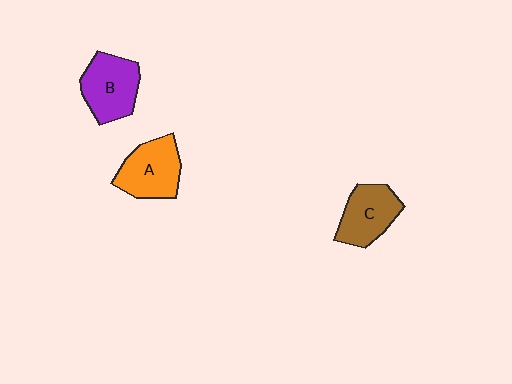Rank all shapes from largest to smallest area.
From largest to smallest: B (purple), A (orange), C (brown).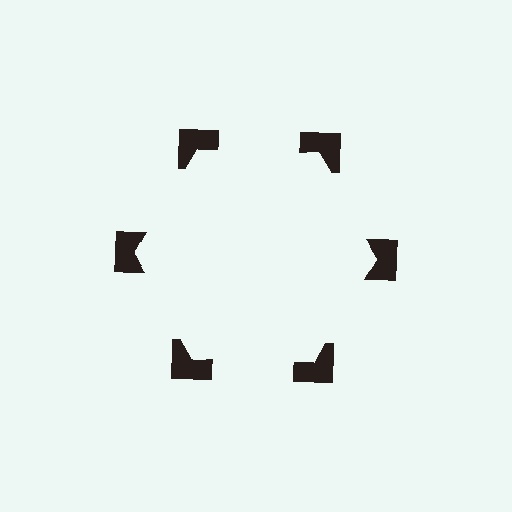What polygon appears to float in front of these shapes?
An illusory hexagon — its edges are inferred from the aligned wedge cuts in the notched squares, not physically drawn.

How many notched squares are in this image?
There are 6 — one at each vertex of the illusory hexagon.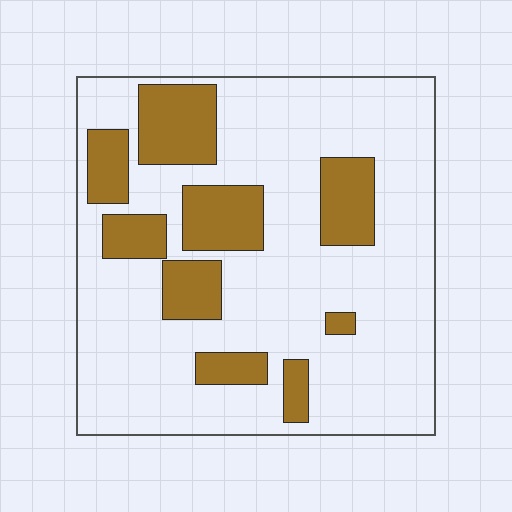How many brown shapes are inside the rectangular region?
9.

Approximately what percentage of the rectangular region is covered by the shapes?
Approximately 25%.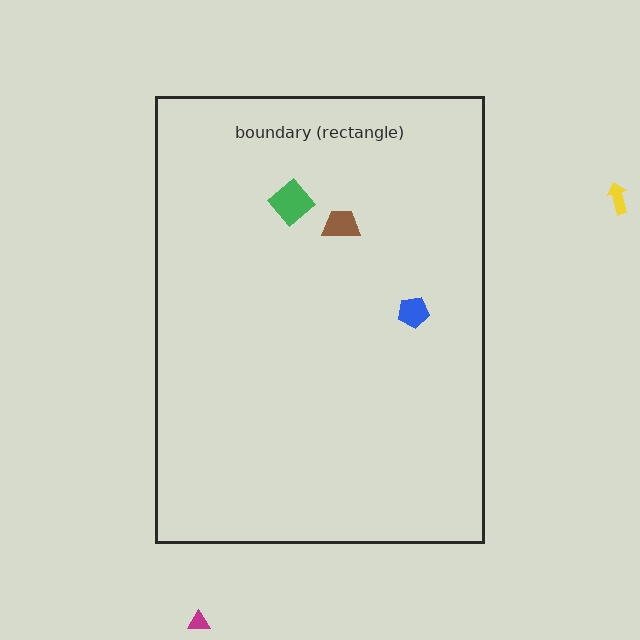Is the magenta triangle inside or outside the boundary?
Outside.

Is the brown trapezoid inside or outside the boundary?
Inside.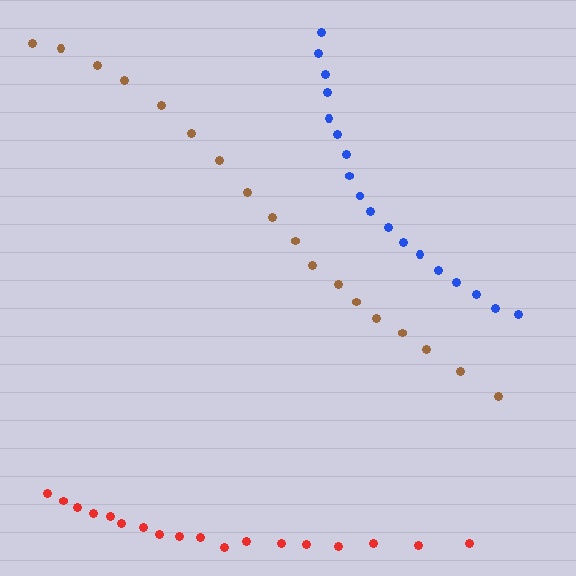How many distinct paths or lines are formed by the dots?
There are 3 distinct paths.